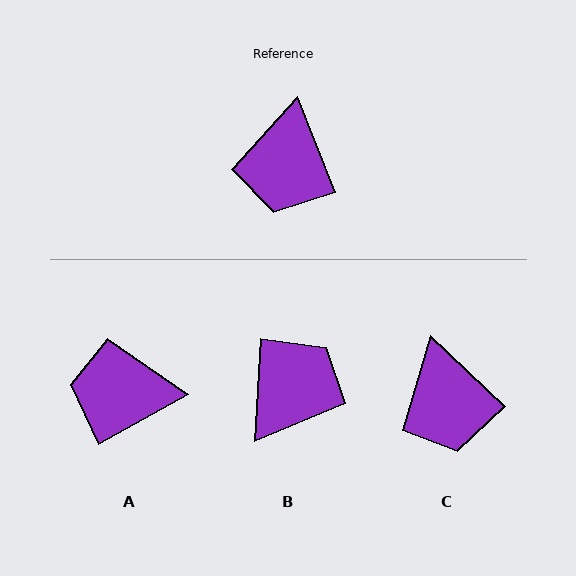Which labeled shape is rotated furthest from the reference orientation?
B, about 155 degrees away.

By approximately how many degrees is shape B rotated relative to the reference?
Approximately 155 degrees counter-clockwise.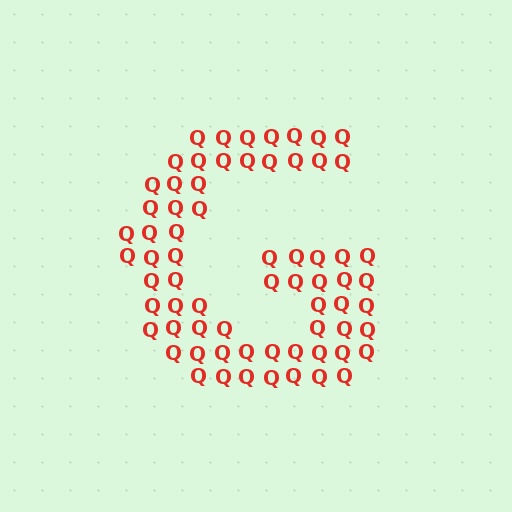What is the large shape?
The large shape is the letter G.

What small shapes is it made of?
It is made of small letter Q's.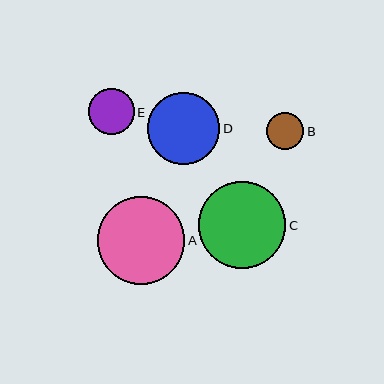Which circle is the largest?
Circle A is the largest with a size of approximately 88 pixels.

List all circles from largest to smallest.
From largest to smallest: A, C, D, E, B.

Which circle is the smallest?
Circle B is the smallest with a size of approximately 37 pixels.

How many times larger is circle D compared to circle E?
Circle D is approximately 1.6 times the size of circle E.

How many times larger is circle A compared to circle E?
Circle A is approximately 1.9 times the size of circle E.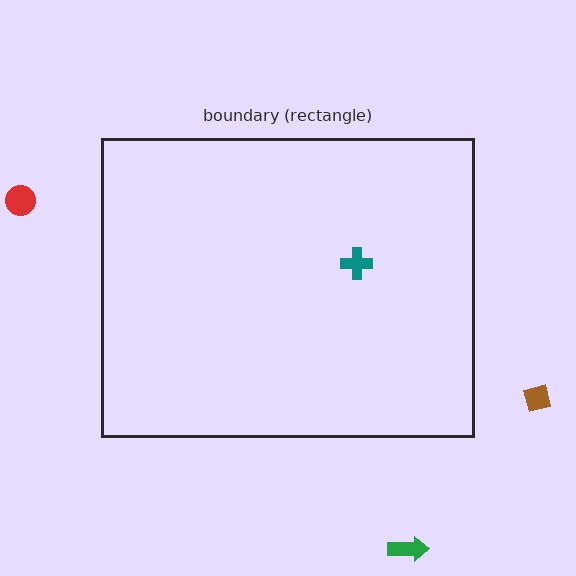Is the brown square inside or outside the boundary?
Outside.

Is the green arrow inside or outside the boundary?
Outside.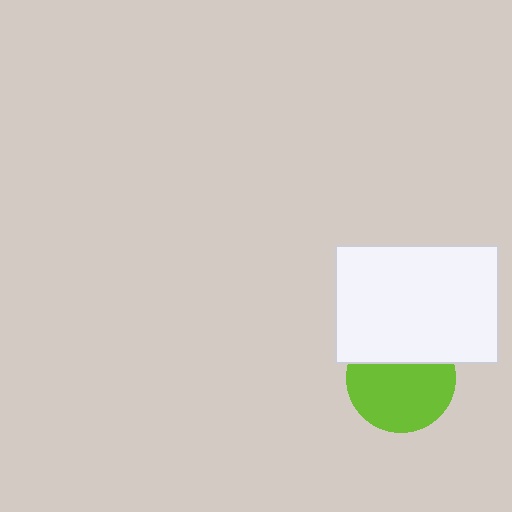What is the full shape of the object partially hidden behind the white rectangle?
The partially hidden object is a lime circle.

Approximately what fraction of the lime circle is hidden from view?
Roughly 33% of the lime circle is hidden behind the white rectangle.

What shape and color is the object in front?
The object in front is a white rectangle.